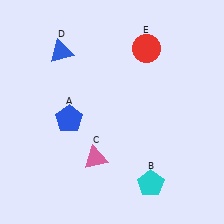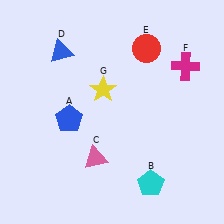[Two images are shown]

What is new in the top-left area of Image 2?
A yellow star (G) was added in the top-left area of Image 2.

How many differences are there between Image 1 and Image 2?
There are 2 differences between the two images.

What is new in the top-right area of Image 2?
A magenta cross (F) was added in the top-right area of Image 2.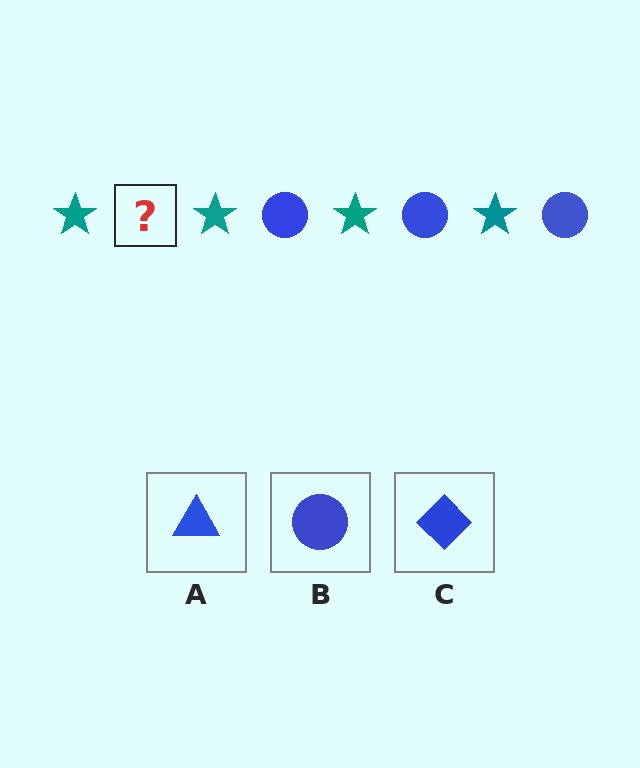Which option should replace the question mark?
Option B.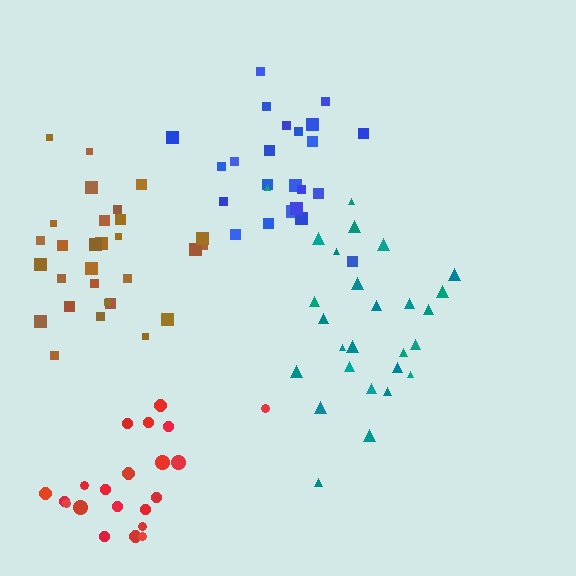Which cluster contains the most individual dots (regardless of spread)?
Brown (29).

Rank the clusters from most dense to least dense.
blue, red, teal, brown.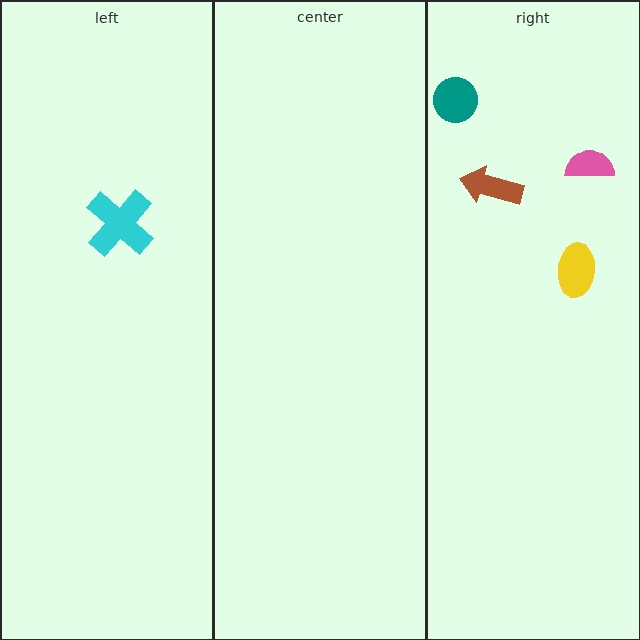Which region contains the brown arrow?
The right region.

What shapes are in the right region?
The brown arrow, the pink semicircle, the teal circle, the yellow ellipse.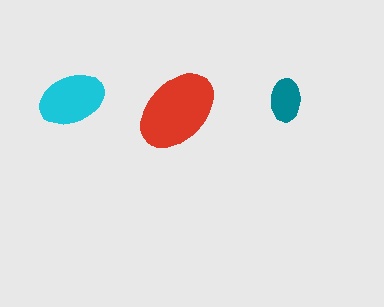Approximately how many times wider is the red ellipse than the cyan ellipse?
About 1.5 times wider.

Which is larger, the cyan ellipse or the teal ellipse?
The cyan one.